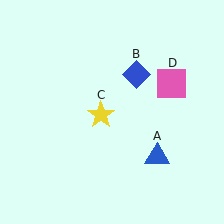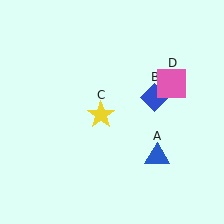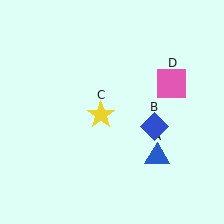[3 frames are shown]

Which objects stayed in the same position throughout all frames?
Blue triangle (object A) and yellow star (object C) and pink square (object D) remained stationary.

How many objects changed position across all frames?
1 object changed position: blue diamond (object B).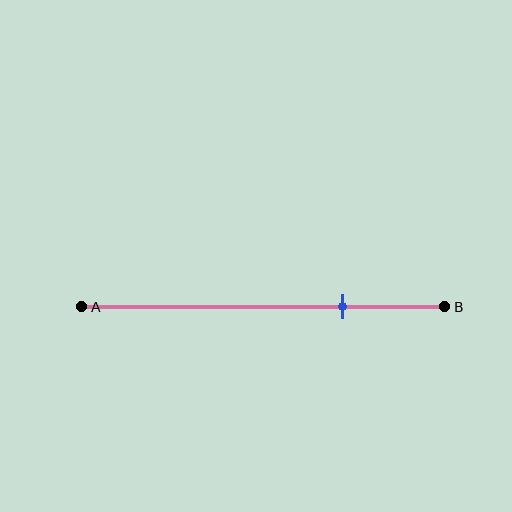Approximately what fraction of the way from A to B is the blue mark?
The blue mark is approximately 70% of the way from A to B.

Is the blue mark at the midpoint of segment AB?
No, the mark is at about 70% from A, not at the 50% midpoint.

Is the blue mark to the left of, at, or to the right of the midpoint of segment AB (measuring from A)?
The blue mark is to the right of the midpoint of segment AB.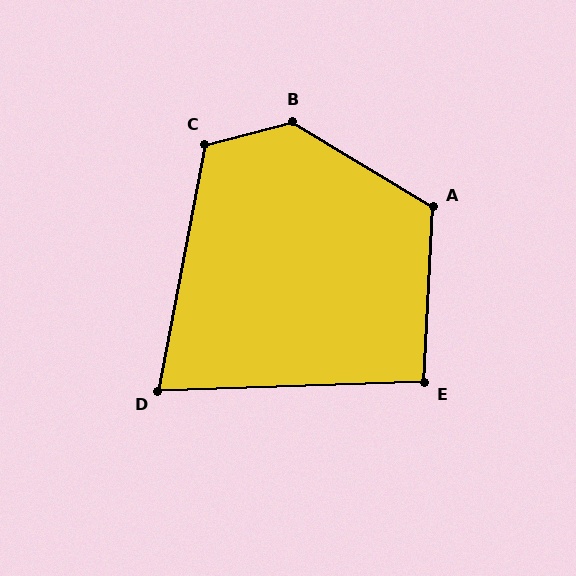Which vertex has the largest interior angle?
B, at approximately 135 degrees.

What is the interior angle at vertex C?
Approximately 115 degrees (obtuse).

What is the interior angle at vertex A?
Approximately 118 degrees (obtuse).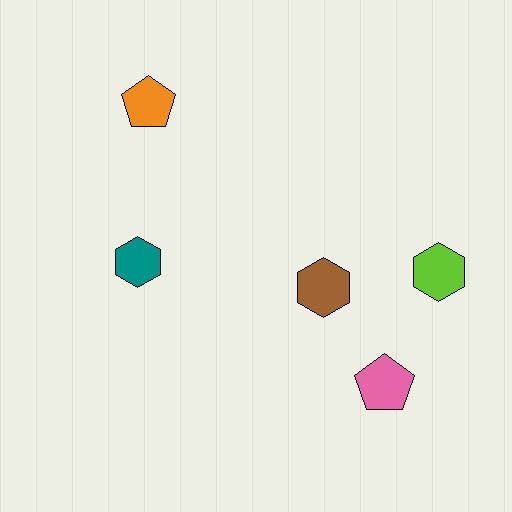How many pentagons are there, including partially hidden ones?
There are 2 pentagons.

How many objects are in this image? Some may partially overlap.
There are 5 objects.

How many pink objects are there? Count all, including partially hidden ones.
There is 1 pink object.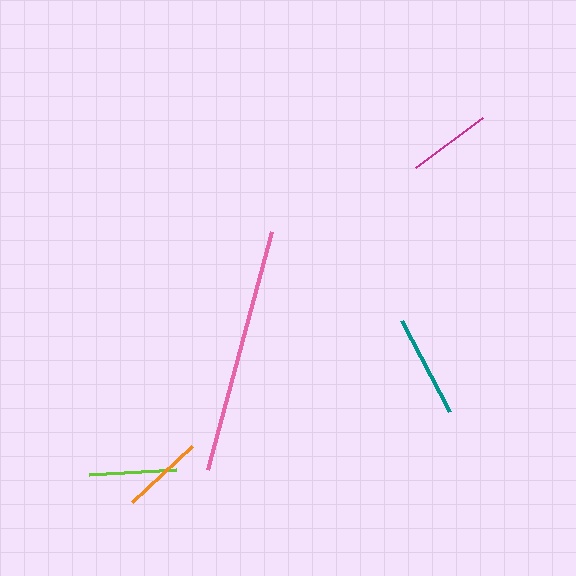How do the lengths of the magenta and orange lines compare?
The magenta and orange lines are approximately the same length.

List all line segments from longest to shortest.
From longest to shortest: pink, teal, lime, magenta, orange.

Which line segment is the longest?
The pink line is the longest at approximately 246 pixels.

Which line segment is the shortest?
The orange line is the shortest at approximately 82 pixels.